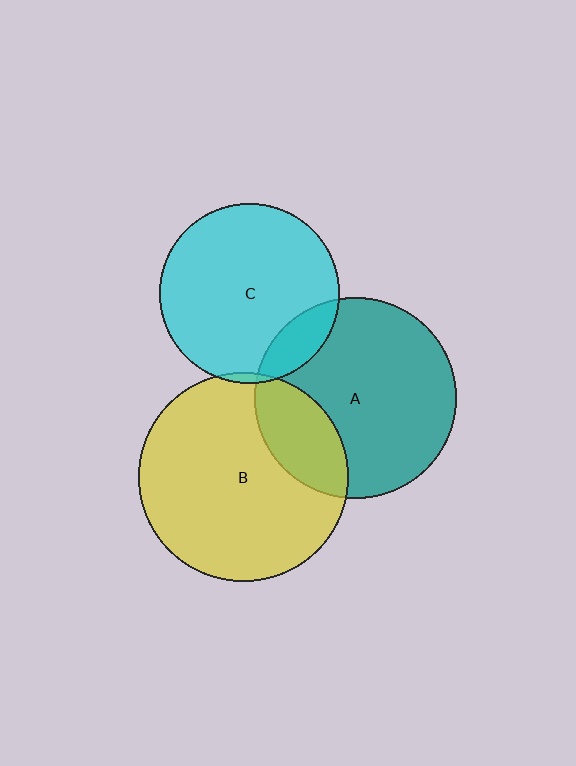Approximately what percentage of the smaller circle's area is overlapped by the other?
Approximately 15%.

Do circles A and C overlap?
Yes.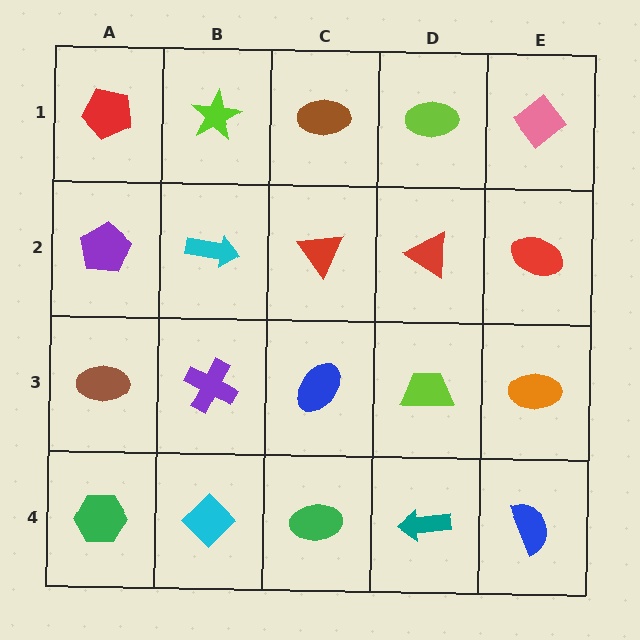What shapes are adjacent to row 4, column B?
A purple cross (row 3, column B), a green hexagon (row 4, column A), a green ellipse (row 4, column C).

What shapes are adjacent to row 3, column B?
A cyan arrow (row 2, column B), a cyan diamond (row 4, column B), a brown ellipse (row 3, column A), a blue ellipse (row 3, column C).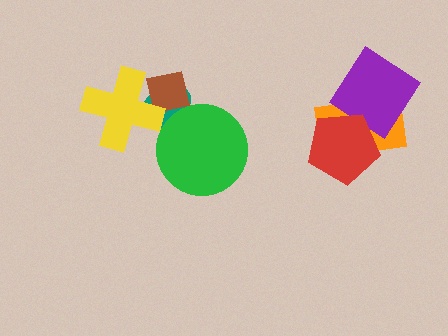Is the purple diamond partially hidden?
Yes, it is partially covered by another shape.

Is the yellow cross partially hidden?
No, no other shape covers it.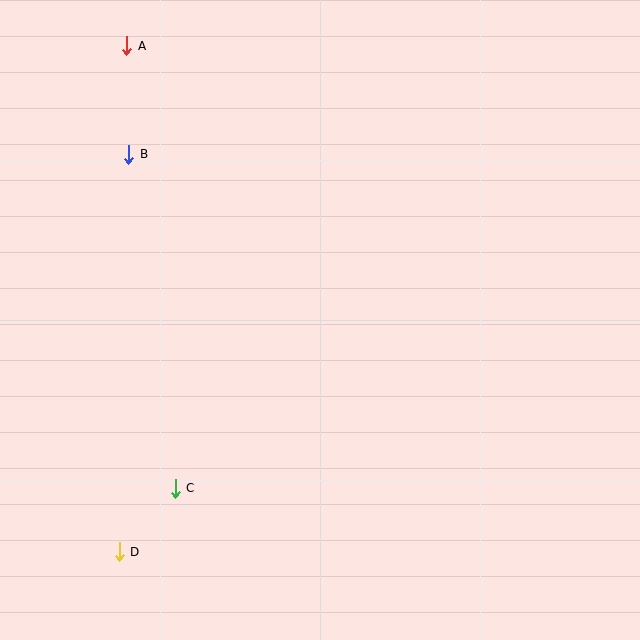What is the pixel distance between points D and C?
The distance between D and C is 85 pixels.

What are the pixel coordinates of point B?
Point B is at (129, 154).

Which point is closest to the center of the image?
Point C at (175, 488) is closest to the center.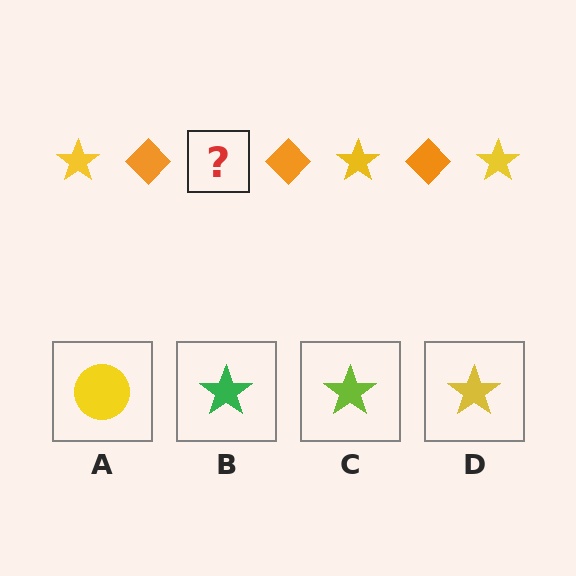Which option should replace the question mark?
Option D.